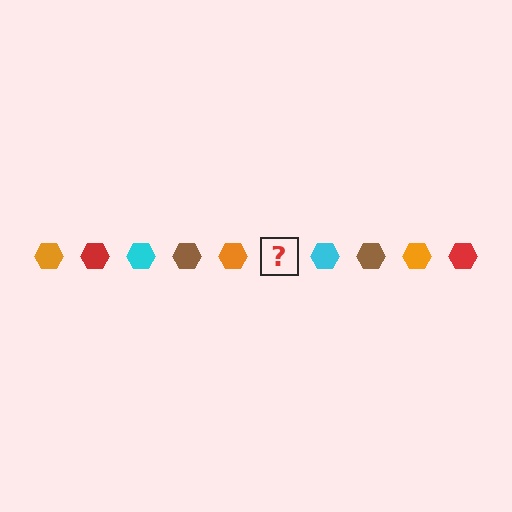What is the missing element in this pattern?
The missing element is a red hexagon.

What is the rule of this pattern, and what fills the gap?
The rule is that the pattern cycles through orange, red, cyan, brown hexagons. The gap should be filled with a red hexagon.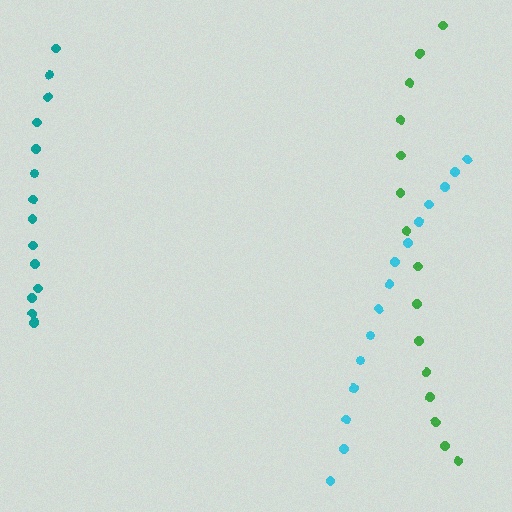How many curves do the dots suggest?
There are 3 distinct paths.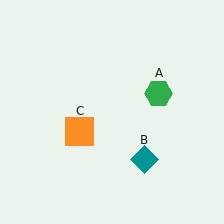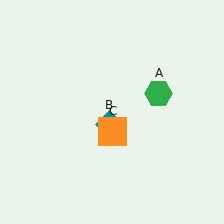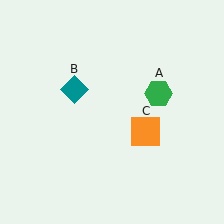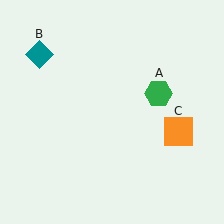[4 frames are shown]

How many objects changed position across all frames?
2 objects changed position: teal diamond (object B), orange square (object C).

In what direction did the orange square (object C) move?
The orange square (object C) moved right.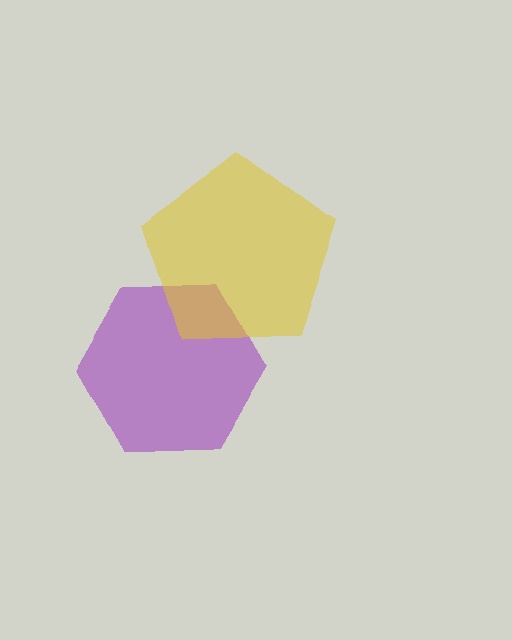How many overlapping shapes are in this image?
There are 2 overlapping shapes in the image.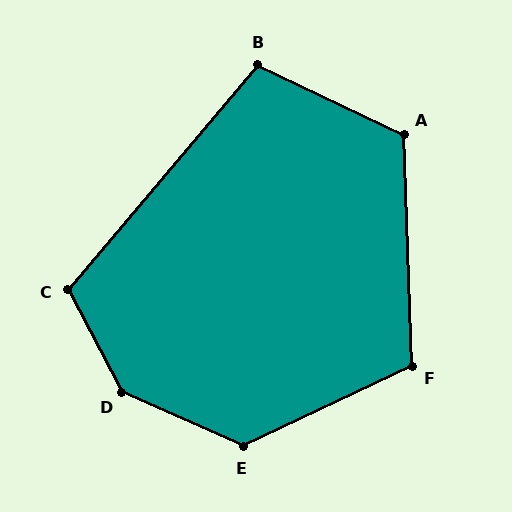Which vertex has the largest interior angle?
D, at approximately 142 degrees.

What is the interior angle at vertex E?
Approximately 130 degrees (obtuse).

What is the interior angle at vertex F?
Approximately 113 degrees (obtuse).